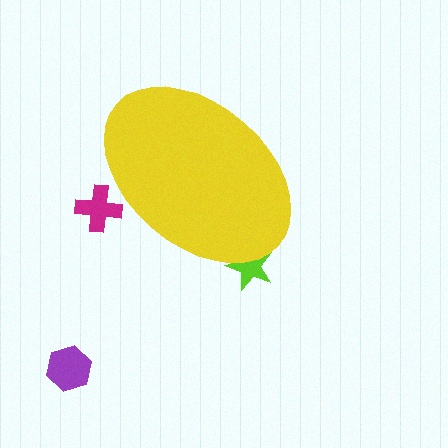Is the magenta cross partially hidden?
Yes, the magenta cross is partially hidden behind the yellow ellipse.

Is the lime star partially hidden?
Yes, the lime star is partially hidden behind the yellow ellipse.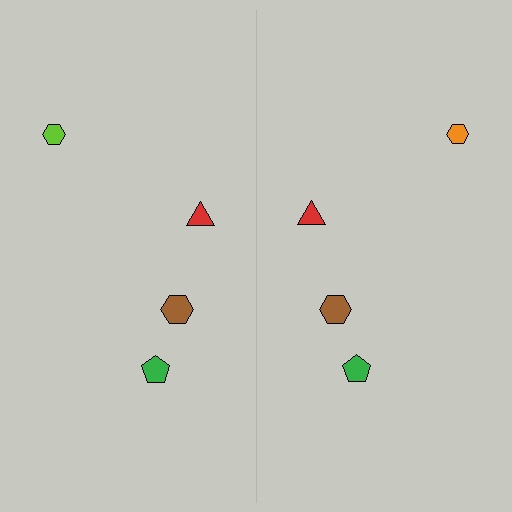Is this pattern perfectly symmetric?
No, the pattern is not perfectly symmetric. The orange hexagon on the right side breaks the symmetry — its mirror counterpart is lime.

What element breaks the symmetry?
The orange hexagon on the right side breaks the symmetry — its mirror counterpart is lime.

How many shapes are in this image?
There are 8 shapes in this image.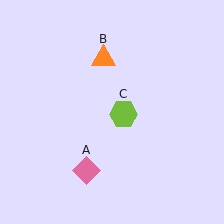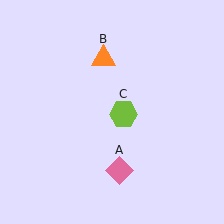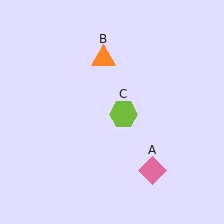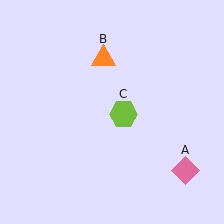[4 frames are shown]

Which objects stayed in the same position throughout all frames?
Orange triangle (object B) and lime hexagon (object C) remained stationary.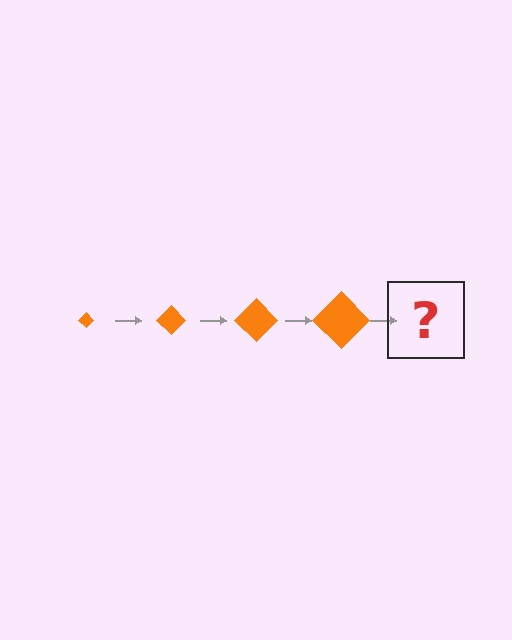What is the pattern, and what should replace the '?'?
The pattern is that the diamond gets progressively larger each step. The '?' should be an orange diamond, larger than the previous one.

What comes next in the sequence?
The next element should be an orange diamond, larger than the previous one.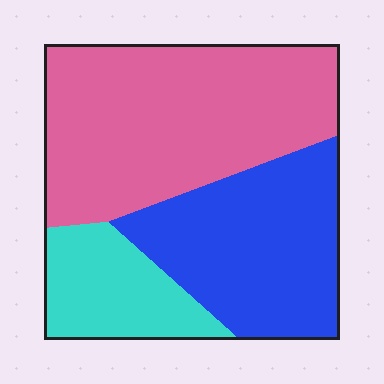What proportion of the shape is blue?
Blue covers around 35% of the shape.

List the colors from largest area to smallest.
From largest to smallest: pink, blue, cyan.